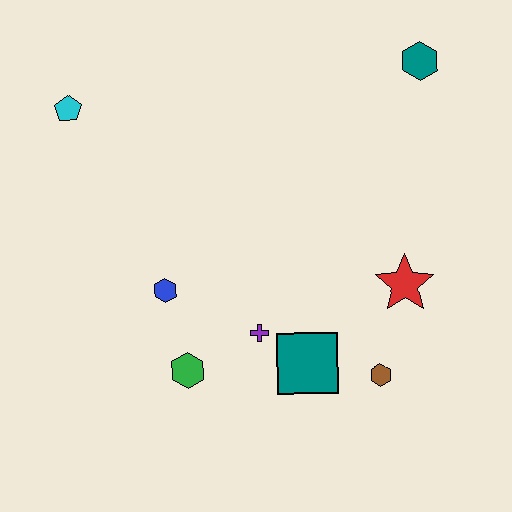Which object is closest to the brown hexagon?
The teal square is closest to the brown hexagon.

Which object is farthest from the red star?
The cyan pentagon is farthest from the red star.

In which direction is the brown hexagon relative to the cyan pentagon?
The brown hexagon is to the right of the cyan pentagon.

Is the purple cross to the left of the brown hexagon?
Yes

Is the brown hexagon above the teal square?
No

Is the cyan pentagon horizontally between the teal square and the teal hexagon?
No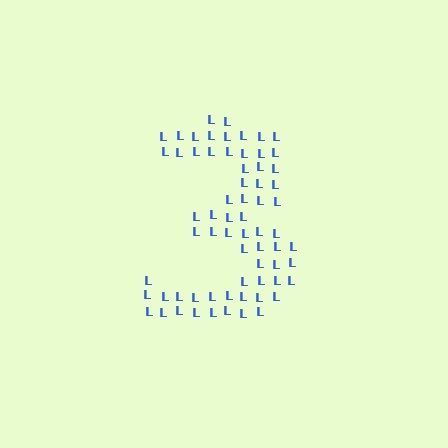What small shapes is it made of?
It is made of small letter L's.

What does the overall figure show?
The overall figure shows the digit 3.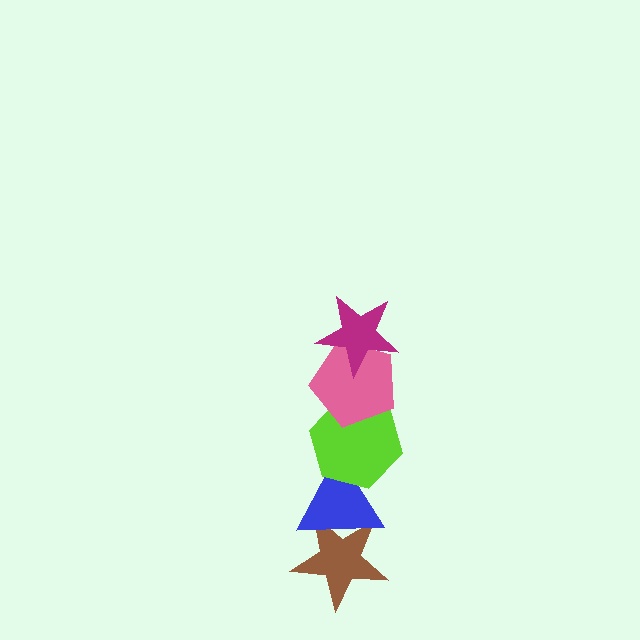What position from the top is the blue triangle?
The blue triangle is 4th from the top.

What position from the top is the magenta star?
The magenta star is 1st from the top.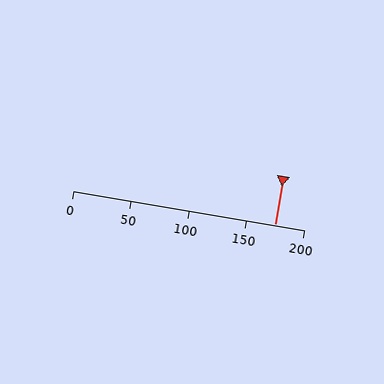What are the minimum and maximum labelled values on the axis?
The axis runs from 0 to 200.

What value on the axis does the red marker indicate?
The marker indicates approximately 175.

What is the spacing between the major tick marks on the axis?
The major ticks are spaced 50 apart.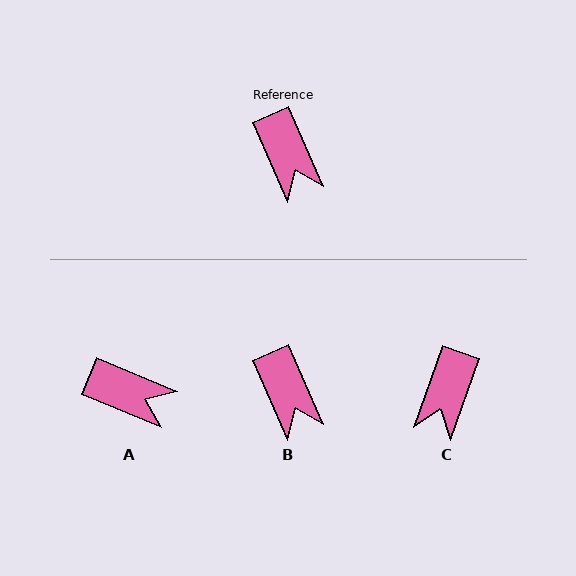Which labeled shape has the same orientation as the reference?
B.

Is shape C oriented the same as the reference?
No, it is off by about 43 degrees.